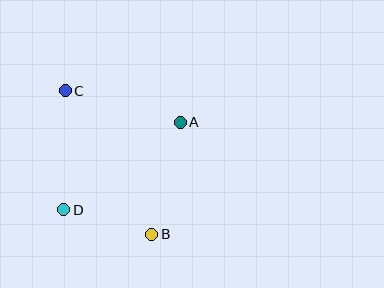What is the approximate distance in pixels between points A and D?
The distance between A and D is approximately 146 pixels.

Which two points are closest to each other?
Points B and D are closest to each other.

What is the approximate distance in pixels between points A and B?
The distance between A and B is approximately 116 pixels.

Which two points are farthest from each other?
Points B and C are farthest from each other.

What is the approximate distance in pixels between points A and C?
The distance between A and C is approximately 119 pixels.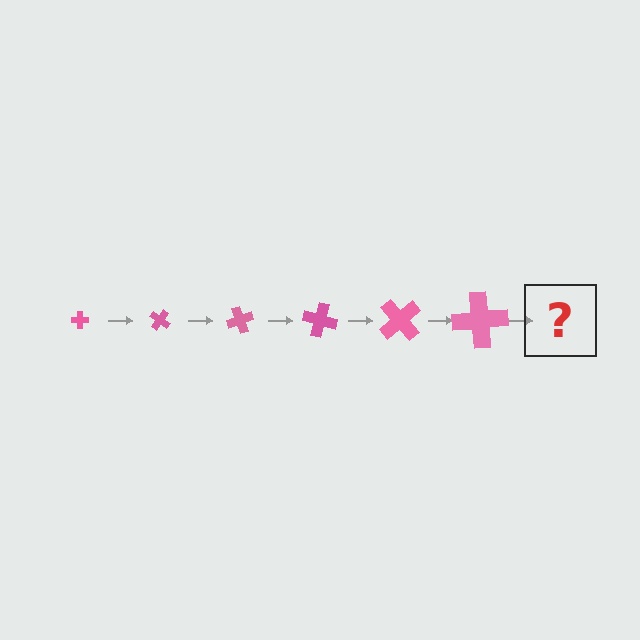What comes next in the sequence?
The next element should be a cross, larger than the previous one and rotated 210 degrees from the start.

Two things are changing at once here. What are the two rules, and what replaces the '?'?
The two rules are that the cross grows larger each step and it rotates 35 degrees each step. The '?' should be a cross, larger than the previous one and rotated 210 degrees from the start.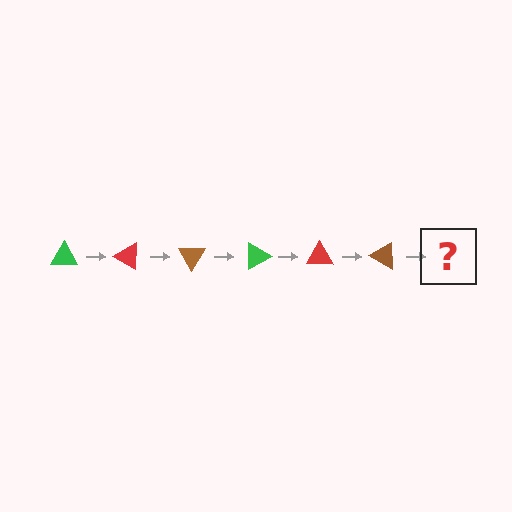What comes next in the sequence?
The next element should be a green triangle, rotated 180 degrees from the start.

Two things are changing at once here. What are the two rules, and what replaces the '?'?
The two rules are that it rotates 30 degrees each step and the color cycles through green, red, and brown. The '?' should be a green triangle, rotated 180 degrees from the start.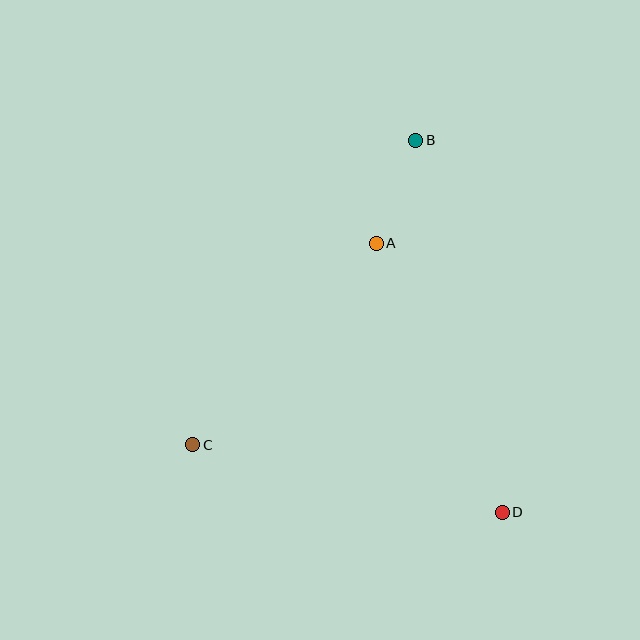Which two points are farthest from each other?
Points B and D are farthest from each other.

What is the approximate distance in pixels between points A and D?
The distance between A and D is approximately 297 pixels.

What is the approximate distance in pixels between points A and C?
The distance between A and C is approximately 273 pixels.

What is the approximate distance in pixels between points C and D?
The distance between C and D is approximately 317 pixels.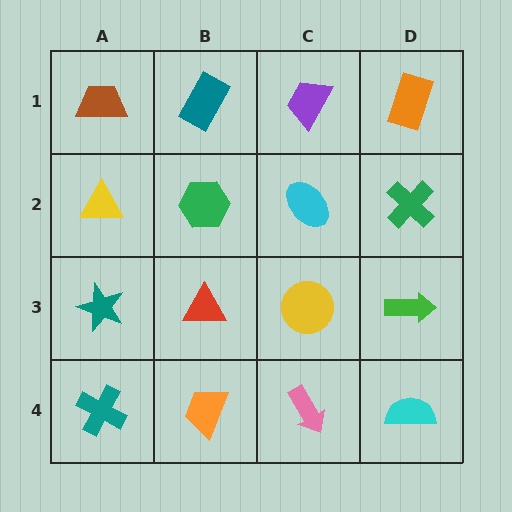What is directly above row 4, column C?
A yellow circle.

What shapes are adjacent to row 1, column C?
A cyan ellipse (row 2, column C), a teal rectangle (row 1, column B), an orange rectangle (row 1, column D).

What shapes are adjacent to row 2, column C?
A purple trapezoid (row 1, column C), a yellow circle (row 3, column C), a green hexagon (row 2, column B), a green cross (row 2, column D).